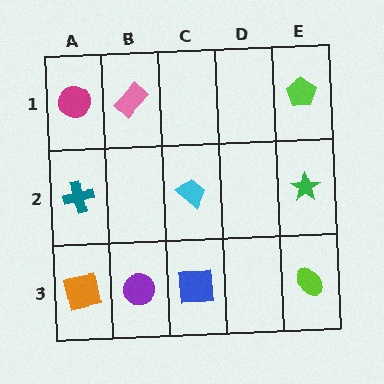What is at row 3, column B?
A purple circle.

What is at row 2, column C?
A cyan trapezoid.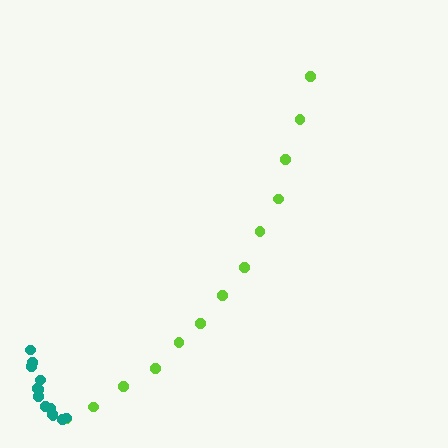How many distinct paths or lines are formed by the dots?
There are 2 distinct paths.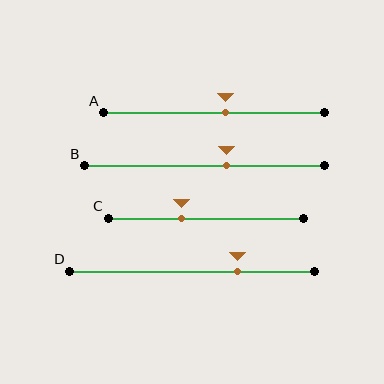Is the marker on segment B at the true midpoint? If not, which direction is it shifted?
No, the marker on segment B is shifted to the right by about 9% of the segment length.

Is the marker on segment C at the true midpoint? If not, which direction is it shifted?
No, the marker on segment C is shifted to the left by about 12% of the segment length.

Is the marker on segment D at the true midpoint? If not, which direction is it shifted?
No, the marker on segment D is shifted to the right by about 19% of the segment length.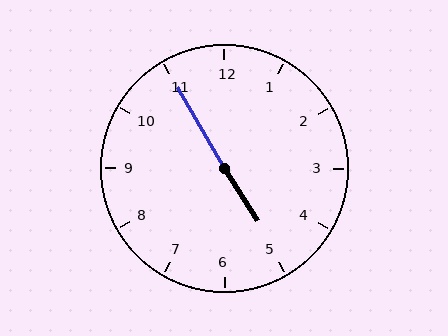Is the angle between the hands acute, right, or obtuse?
It is obtuse.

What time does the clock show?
4:55.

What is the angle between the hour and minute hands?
Approximately 178 degrees.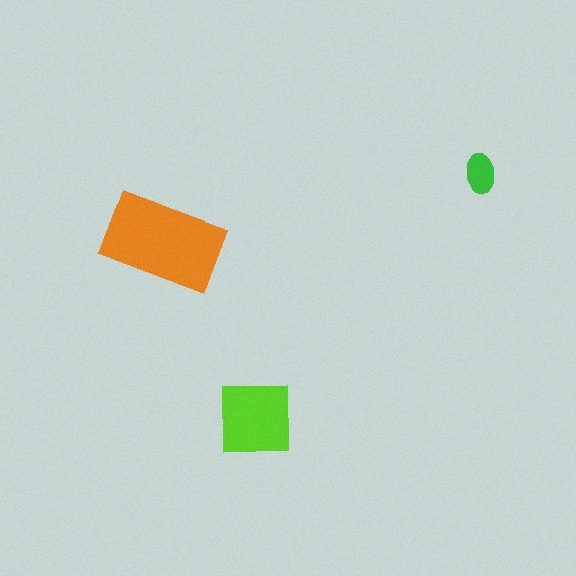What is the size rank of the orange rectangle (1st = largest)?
1st.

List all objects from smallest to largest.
The green ellipse, the lime square, the orange rectangle.